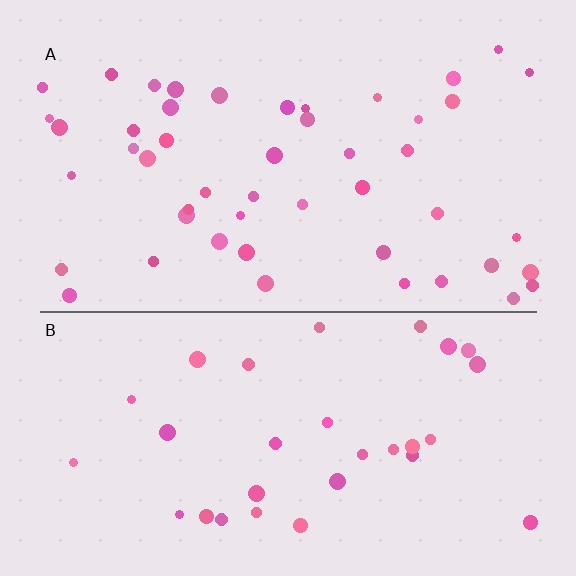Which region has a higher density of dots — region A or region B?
A (the top).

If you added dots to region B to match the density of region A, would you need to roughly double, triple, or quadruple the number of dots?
Approximately double.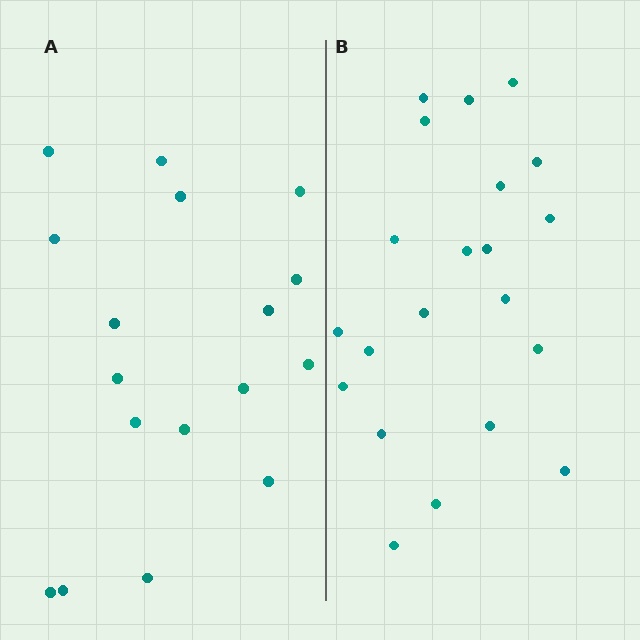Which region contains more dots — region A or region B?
Region B (the right region) has more dots.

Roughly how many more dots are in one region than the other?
Region B has about 4 more dots than region A.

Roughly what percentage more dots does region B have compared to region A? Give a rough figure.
About 25% more.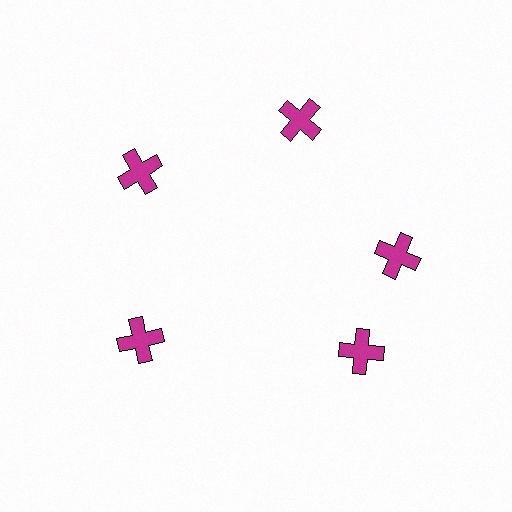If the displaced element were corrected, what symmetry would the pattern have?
It would have 5-fold rotational symmetry — the pattern would map onto itself every 72 degrees.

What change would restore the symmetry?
The symmetry would be restored by rotating it back into even spacing with its neighbors so that all 5 crosses sit at equal angles and equal distance from the center.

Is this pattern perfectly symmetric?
No. The 5 magenta crosses are arranged in a ring, but one element near the 5 o'clock position is rotated out of alignment along the ring, breaking the 5-fold rotational symmetry.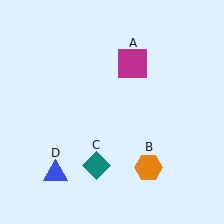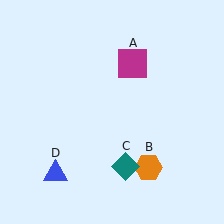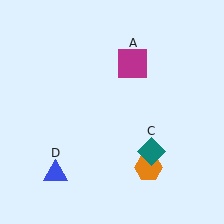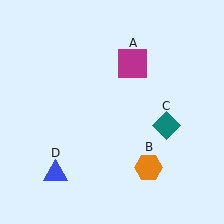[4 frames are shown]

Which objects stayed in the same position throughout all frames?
Magenta square (object A) and orange hexagon (object B) and blue triangle (object D) remained stationary.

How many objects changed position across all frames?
1 object changed position: teal diamond (object C).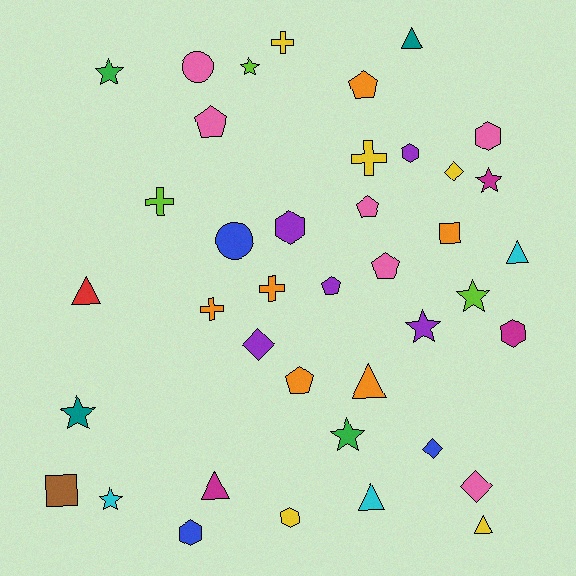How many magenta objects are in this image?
There are 3 magenta objects.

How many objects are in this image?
There are 40 objects.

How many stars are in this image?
There are 8 stars.